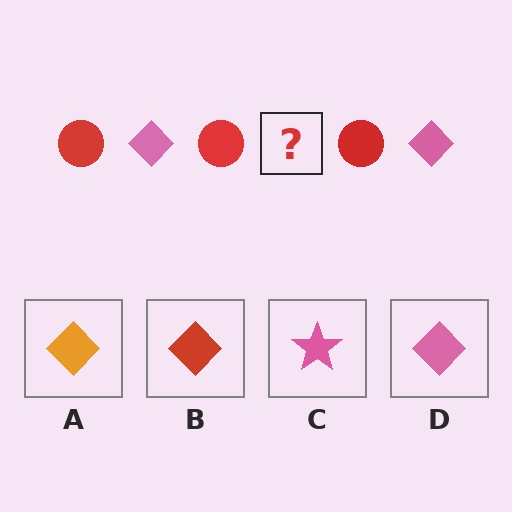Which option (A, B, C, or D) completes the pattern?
D.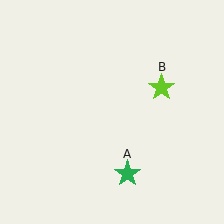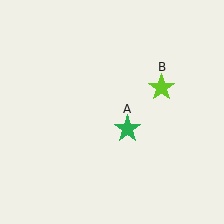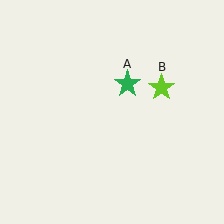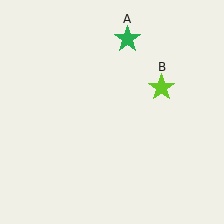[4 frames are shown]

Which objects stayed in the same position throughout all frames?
Lime star (object B) remained stationary.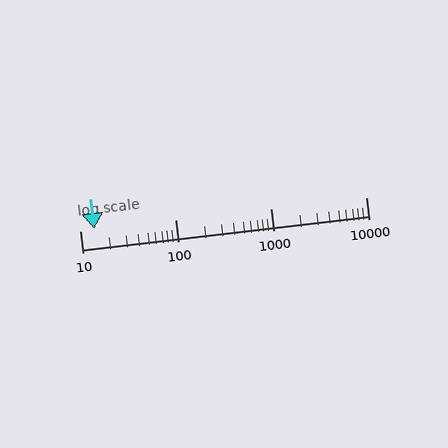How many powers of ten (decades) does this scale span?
The scale spans 3 decades, from 10 to 10000.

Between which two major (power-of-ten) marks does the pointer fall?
The pointer is between 10 and 100.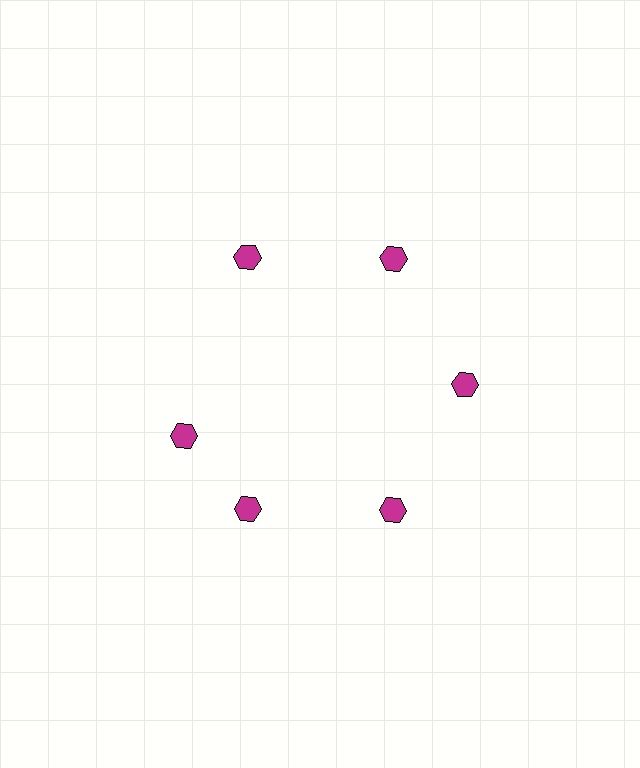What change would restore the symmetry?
The symmetry would be restored by rotating it back into even spacing with its neighbors so that all 6 hexagons sit at equal angles and equal distance from the center.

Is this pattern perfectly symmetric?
No. The 6 magenta hexagons are arranged in a ring, but one element near the 9 o'clock position is rotated out of alignment along the ring, breaking the 6-fold rotational symmetry.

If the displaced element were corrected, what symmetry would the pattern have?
It would have 6-fold rotational symmetry — the pattern would map onto itself every 60 degrees.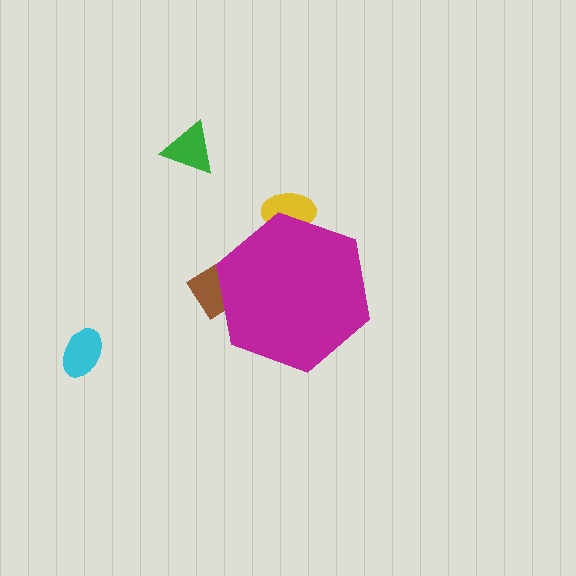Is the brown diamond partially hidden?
Yes, the brown diamond is partially hidden behind the magenta hexagon.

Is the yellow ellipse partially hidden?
Yes, the yellow ellipse is partially hidden behind the magenta hexagon.